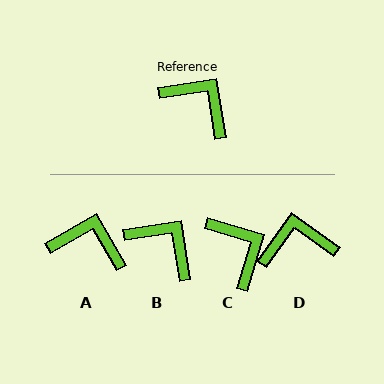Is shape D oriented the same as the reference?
No, it is off by about 45 degrees.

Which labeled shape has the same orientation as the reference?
B.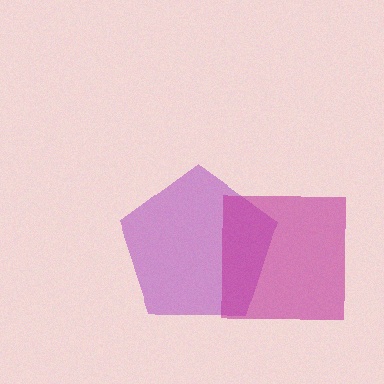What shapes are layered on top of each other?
The layered shapes are: a purple pentagon, a magenta square.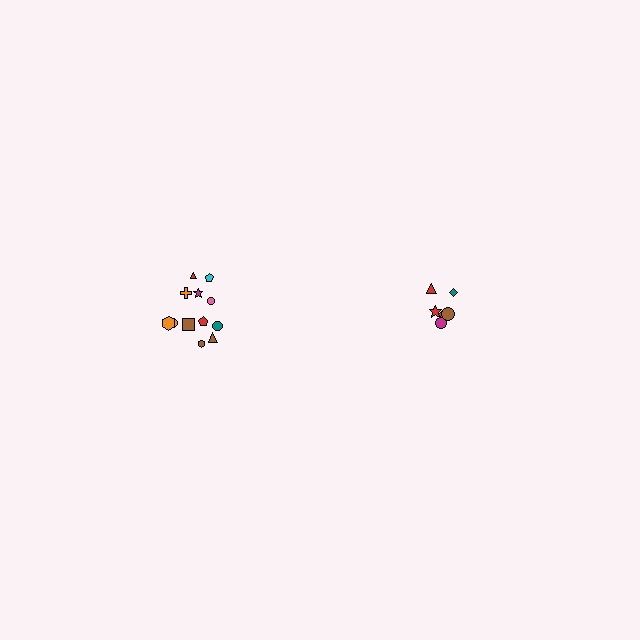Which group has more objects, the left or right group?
The left group.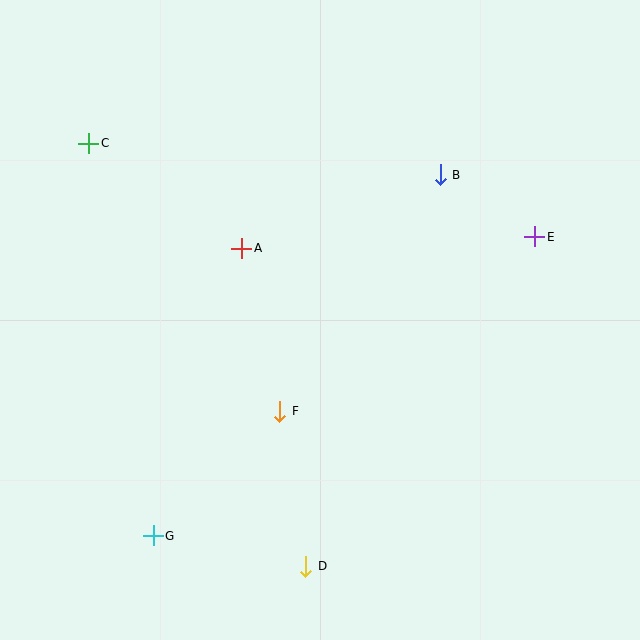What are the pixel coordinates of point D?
Point D is at (306, 566).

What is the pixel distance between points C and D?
The distance between C and D is 475 pixels.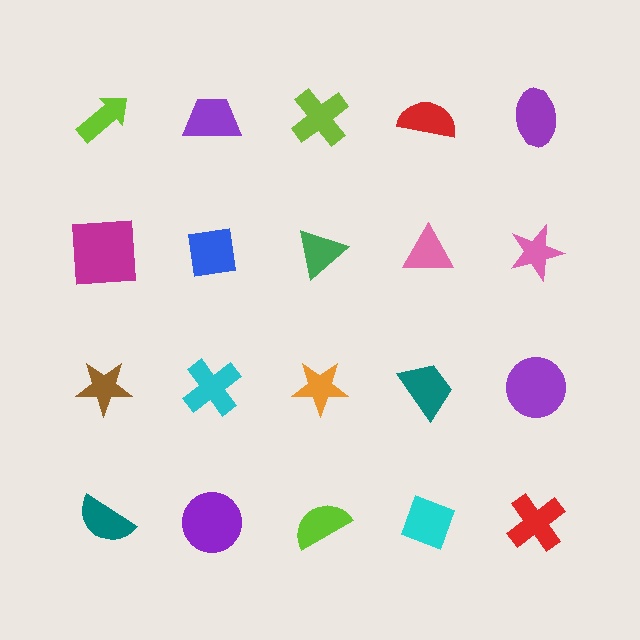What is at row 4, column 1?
A teal semicircle.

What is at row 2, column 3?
A green triangle.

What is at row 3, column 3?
An orange star.